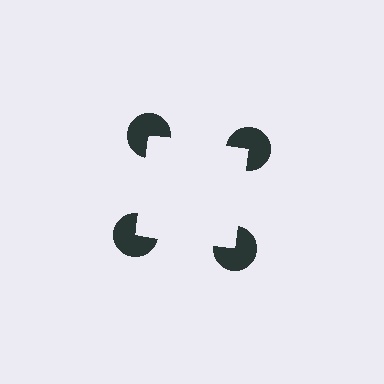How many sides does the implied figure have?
4 sides.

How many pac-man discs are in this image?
There are 4 — one at each vertex of the illusory square.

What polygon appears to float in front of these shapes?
An illusory square — its edges are inferred from the aligned wedge cuts in the pac-man discs, not physically drawn.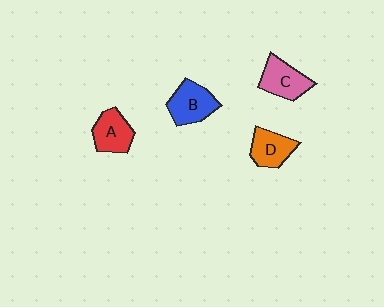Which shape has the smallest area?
Shape D (orange).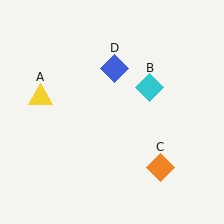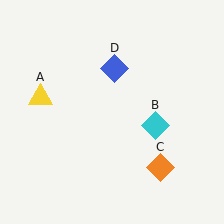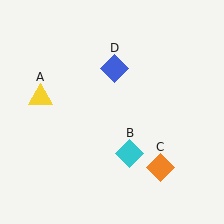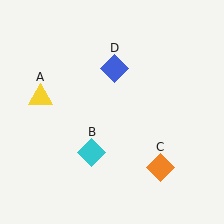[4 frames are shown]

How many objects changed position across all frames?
1 object changed position: cyan diamond (object B).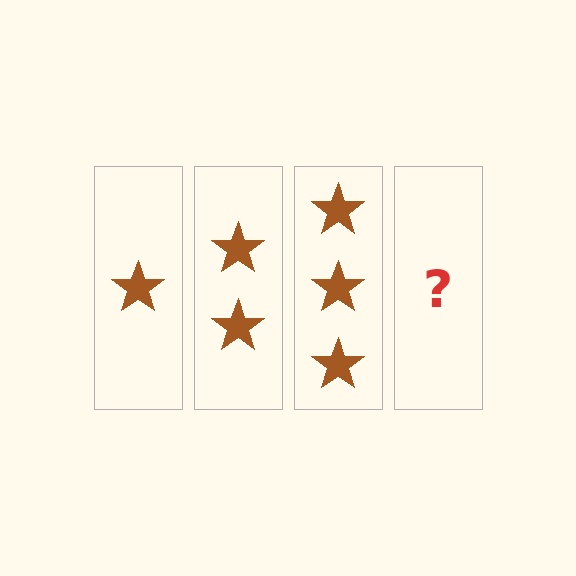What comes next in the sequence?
The next element should be 4 stars.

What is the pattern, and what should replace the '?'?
The pattern is that each step adds one more star. The '?' should be 4 stars.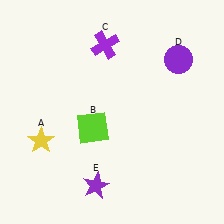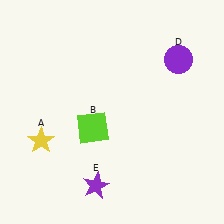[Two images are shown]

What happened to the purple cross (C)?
The purple cross (C) was removed in Image 2. It was in the top-left area of Image 1.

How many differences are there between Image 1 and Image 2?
There is 1 difference between the two images.